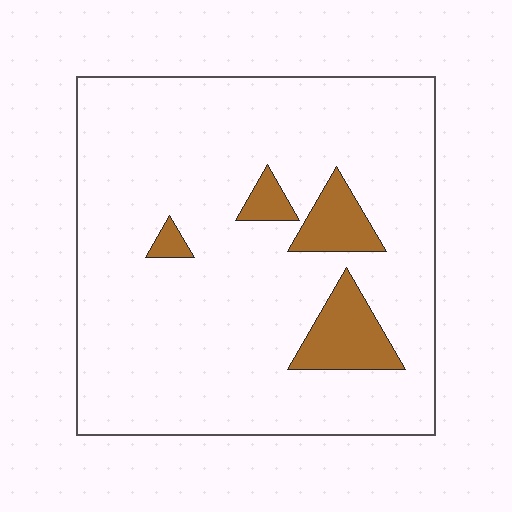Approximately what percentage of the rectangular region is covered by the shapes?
Approximately 10%.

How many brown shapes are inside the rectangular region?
4.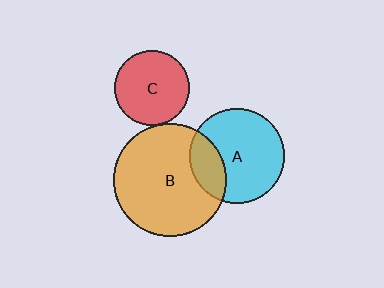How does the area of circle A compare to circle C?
Approximately 1.6 times.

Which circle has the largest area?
Circle B (orange).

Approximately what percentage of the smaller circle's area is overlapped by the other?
Approximately 25%.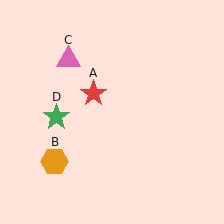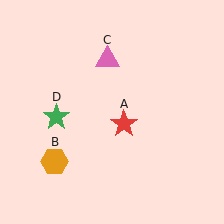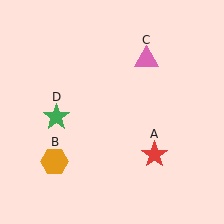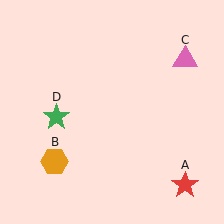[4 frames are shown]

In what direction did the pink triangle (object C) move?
The pink triangle (object C) moved right.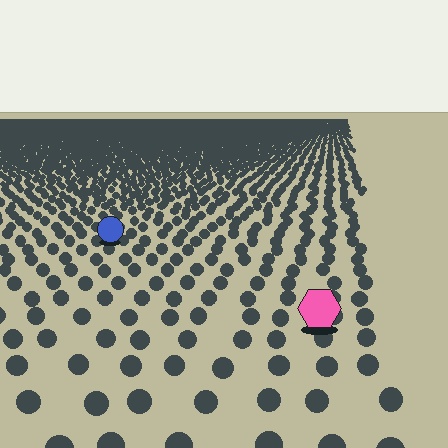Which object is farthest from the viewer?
The blue circle is farthest from the viewer. It appears smaller and the ground texture around it is denser.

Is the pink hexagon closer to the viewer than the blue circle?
Yes. The pink hexagon is closer — you can tell from the texture gradient: the ground texture is coarser near it.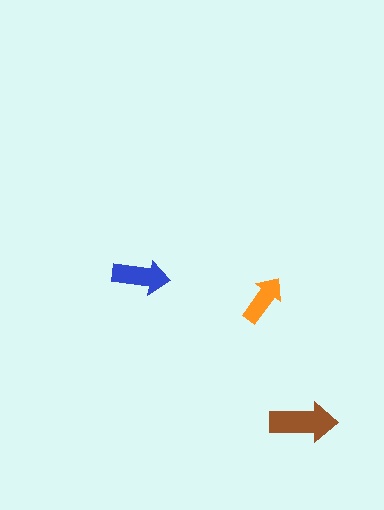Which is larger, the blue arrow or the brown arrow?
The brown one.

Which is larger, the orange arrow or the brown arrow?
The brown one.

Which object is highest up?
The blue arrow is topmost.